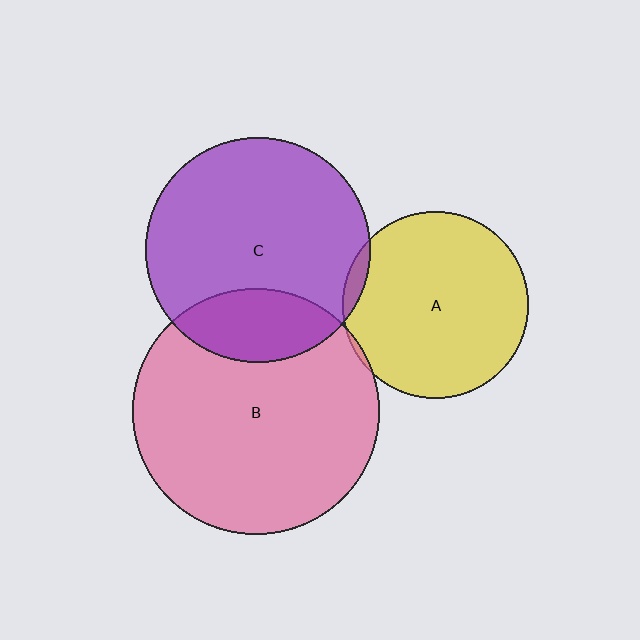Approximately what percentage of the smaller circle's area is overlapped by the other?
Approximately 5%.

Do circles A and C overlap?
Yes.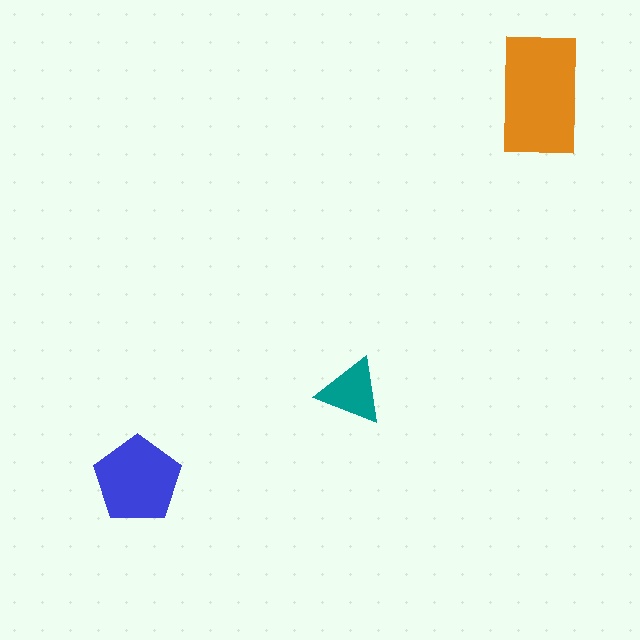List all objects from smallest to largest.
The teal triangle, the blue pentagon, the orange rectangle.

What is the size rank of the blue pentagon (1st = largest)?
2nd.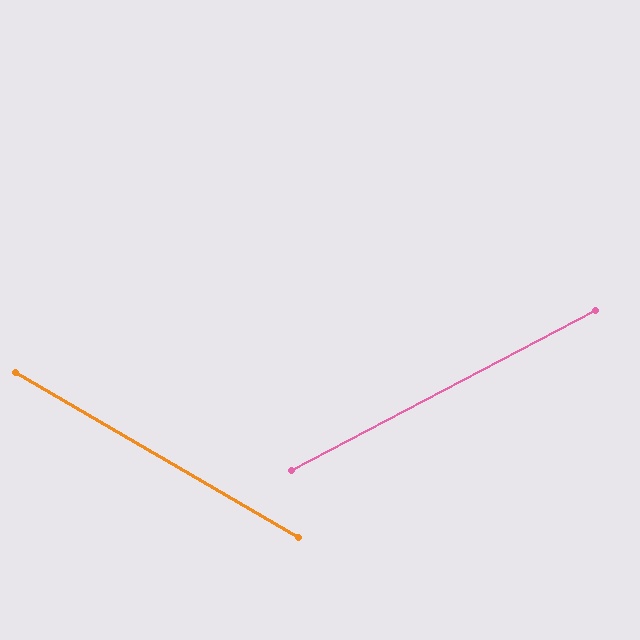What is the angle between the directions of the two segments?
Approximately 58 degrees.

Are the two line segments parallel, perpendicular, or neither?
Neither parallel nor perpendicular — they differ by about 58°.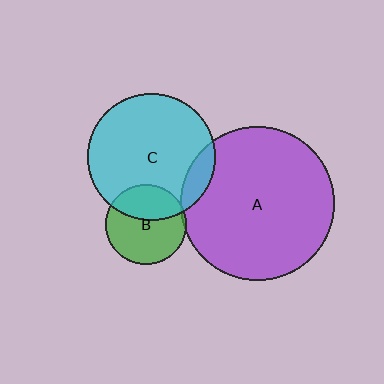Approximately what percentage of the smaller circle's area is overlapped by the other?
Approximately 40%.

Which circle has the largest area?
Circle A (purple).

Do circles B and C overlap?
Yes.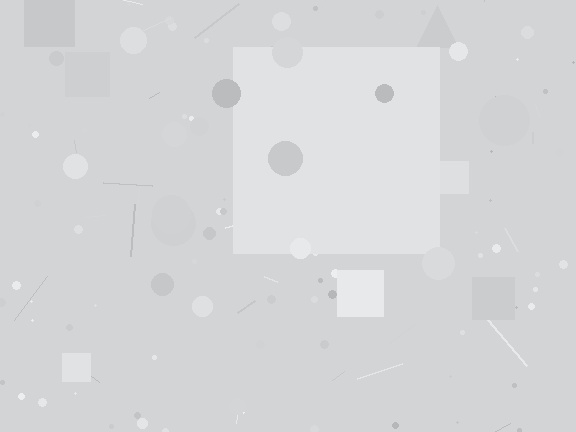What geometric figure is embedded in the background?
A square is embedded in the background.